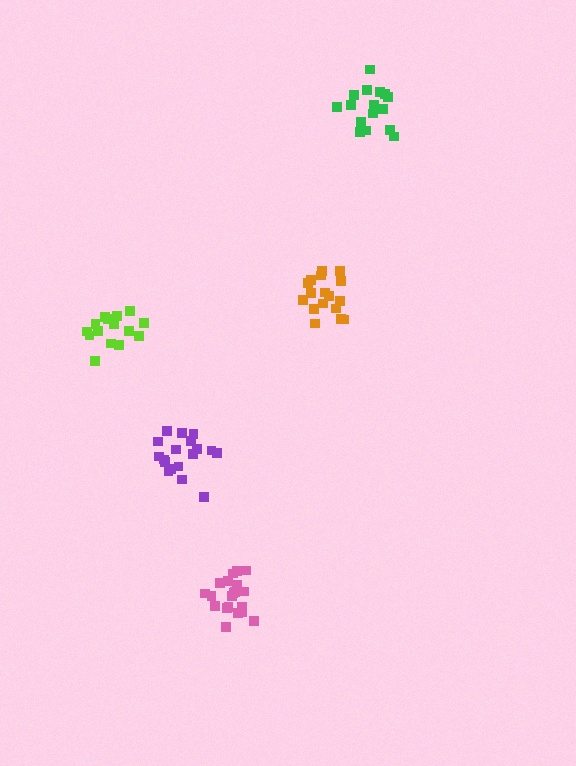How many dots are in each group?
Group 1: 15 dots, Group 2: 20 dots, Group 3: 17 dots, Group 4: 19 dots, Group 5: 16 dots (87 total).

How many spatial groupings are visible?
There are 5 spatial groupings.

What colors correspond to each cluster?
The clusters are colored: lime, pink, orange, purple, green.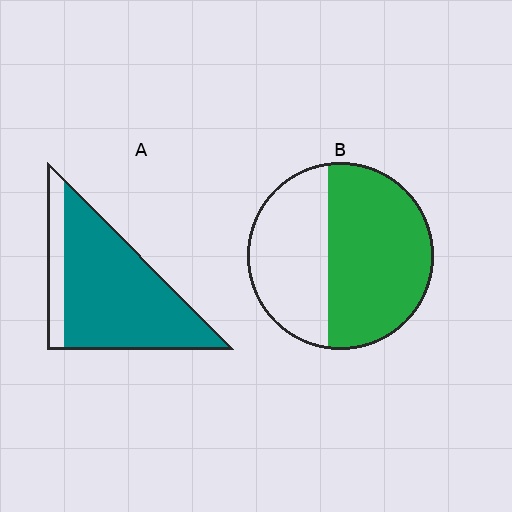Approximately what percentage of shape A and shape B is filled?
A is approximately 85% and B is approximately 60%.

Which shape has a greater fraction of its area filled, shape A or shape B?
Shape A.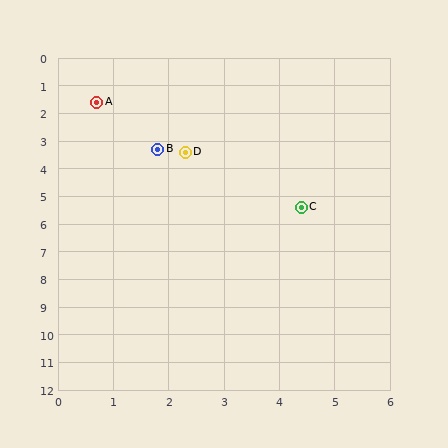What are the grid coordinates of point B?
Point B is at approximately (1.8, 3.3).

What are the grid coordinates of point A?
Point A is at approximately (0.7, 1.6).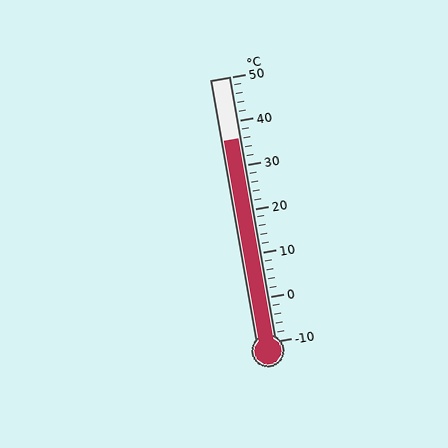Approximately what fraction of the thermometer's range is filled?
The thermometer is filled to approximately 75% of its range.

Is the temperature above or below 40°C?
The temperature is below 40°C.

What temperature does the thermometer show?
The thermometer shows approximately 36°C.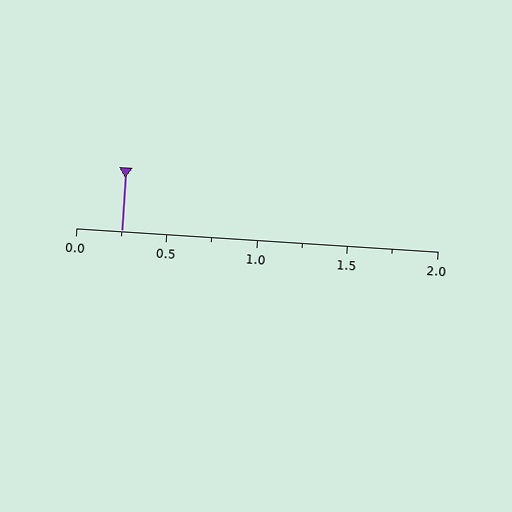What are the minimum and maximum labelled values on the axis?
The axis runs from 0.0 to 2.0.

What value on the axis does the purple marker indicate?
The marker indicates approximately 0.25.